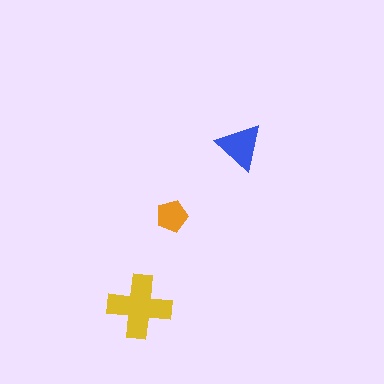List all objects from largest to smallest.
The yellow cross, the blue triangle, the orange pentagon.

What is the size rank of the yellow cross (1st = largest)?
1st.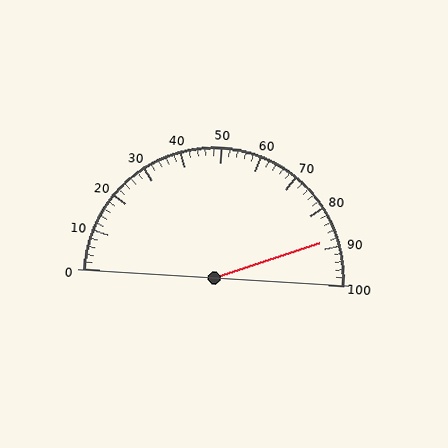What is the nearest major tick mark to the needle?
The nearest major tick mark is 90.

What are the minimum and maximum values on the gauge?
The gauge ranges from 0 to 100.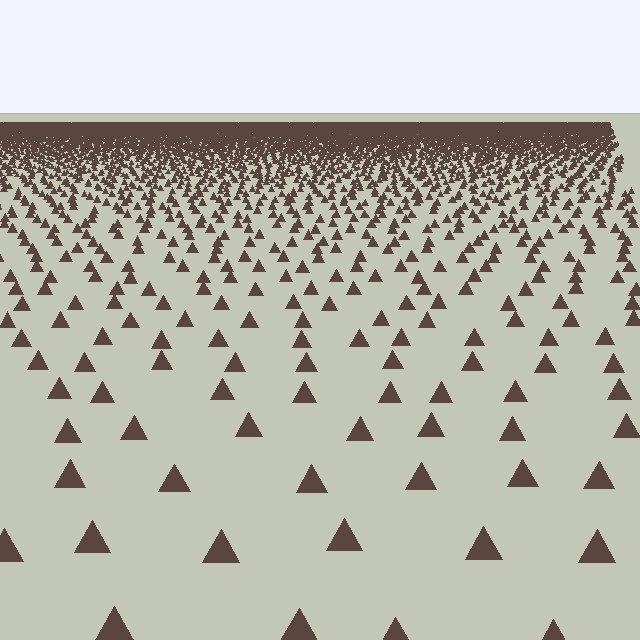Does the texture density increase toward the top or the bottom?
Density increases toward the top.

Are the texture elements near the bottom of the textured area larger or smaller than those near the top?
Larger. Near the bottom, elements are closer to the viewer and appear at a bigger on-screen size.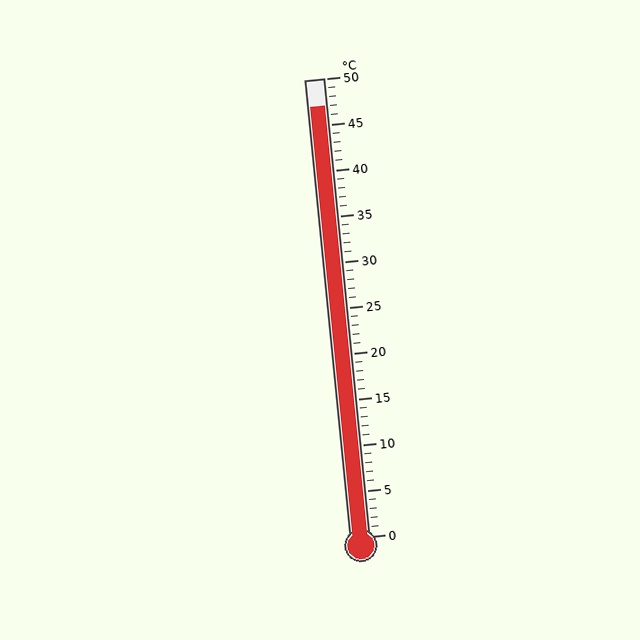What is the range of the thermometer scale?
The thermometer scale ranges from 0°C to 50°C.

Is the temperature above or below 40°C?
The temperature is above 40°C.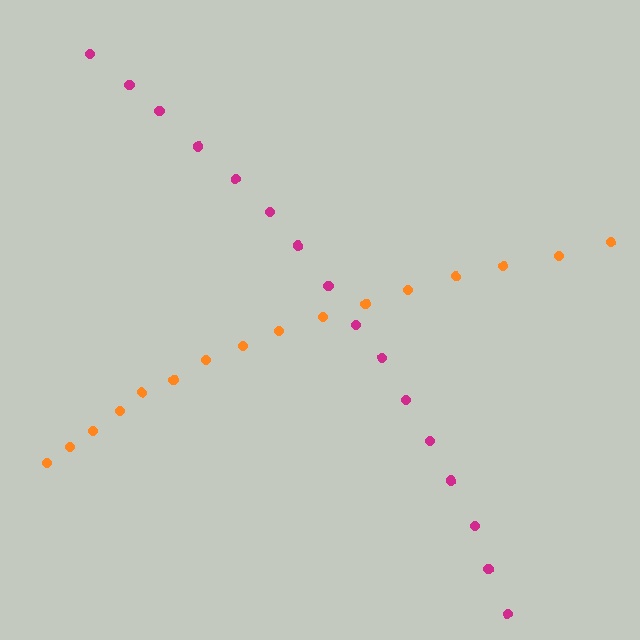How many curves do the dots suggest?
There are 2 distinct paths.